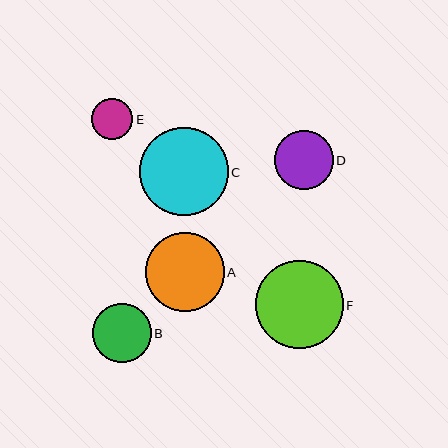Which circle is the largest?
Circle C is the largest with a size of approximately 88 pixels.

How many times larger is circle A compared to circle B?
Circle A is approximately 1.3 times the size of circle B.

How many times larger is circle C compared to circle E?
Circle C is approximately 2.2 times the size of circle E.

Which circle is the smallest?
Circle E is the smallest with a size of approximately 41 pixels.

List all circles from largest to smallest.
From largest to smallest: C, F, A, B, D, E.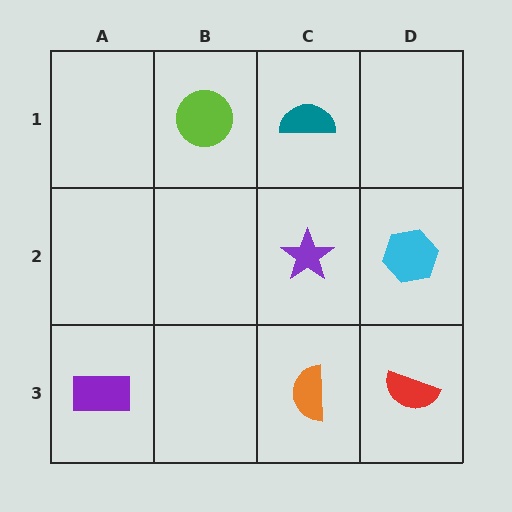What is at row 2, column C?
A purple star.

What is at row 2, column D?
A cyan hexagon.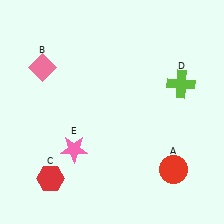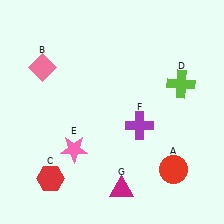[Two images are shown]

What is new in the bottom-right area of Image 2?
A purple cross (F) was added in the bottom-right area of Image 2.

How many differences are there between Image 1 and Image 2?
There are 2 differences between the two images.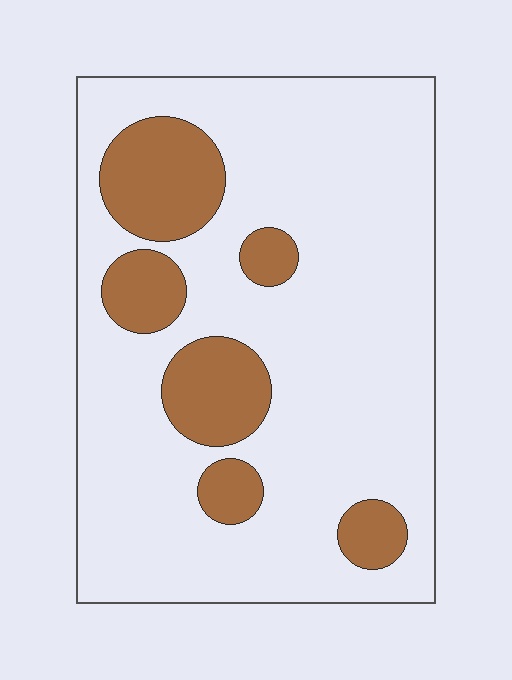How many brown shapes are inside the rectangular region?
6.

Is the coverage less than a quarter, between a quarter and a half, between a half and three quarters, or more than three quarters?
Less than a quarter.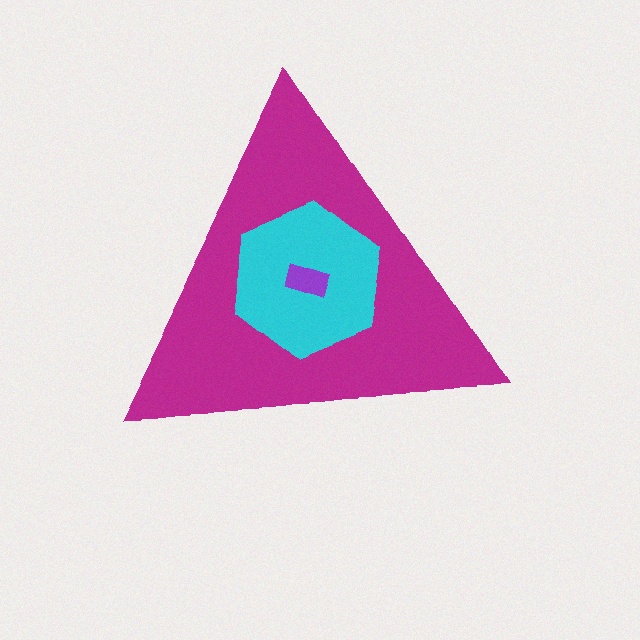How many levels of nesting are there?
3.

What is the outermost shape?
The magenta triangle.